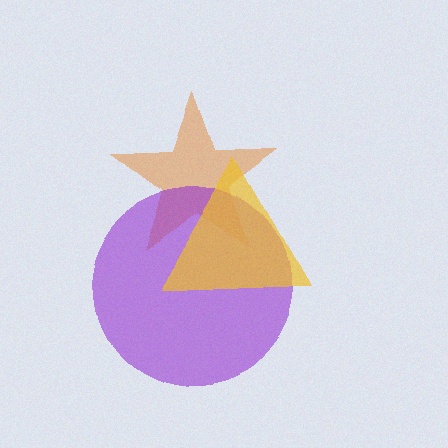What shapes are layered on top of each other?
The layered shapes are: an orange star, a purple circle, a yellow triangle.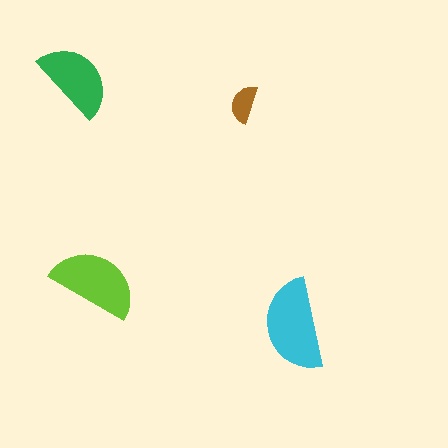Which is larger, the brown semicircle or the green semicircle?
The green one.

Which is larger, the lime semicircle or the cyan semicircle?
The cyan one.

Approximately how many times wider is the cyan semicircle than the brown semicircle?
About 2.5 times wider.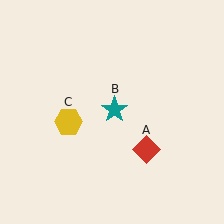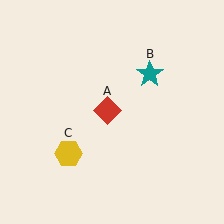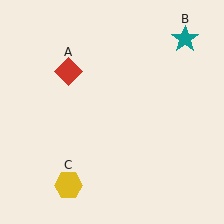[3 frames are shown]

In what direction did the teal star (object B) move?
The teal star (object B) moved up and to the right.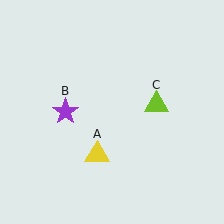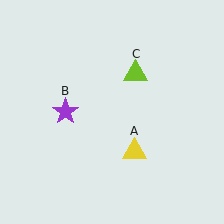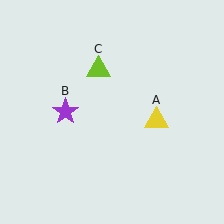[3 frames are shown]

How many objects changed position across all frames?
2 objects changed position: yellow triangle (object A), lime triangle (object C).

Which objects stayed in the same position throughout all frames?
Purple star (object B) remained stationary.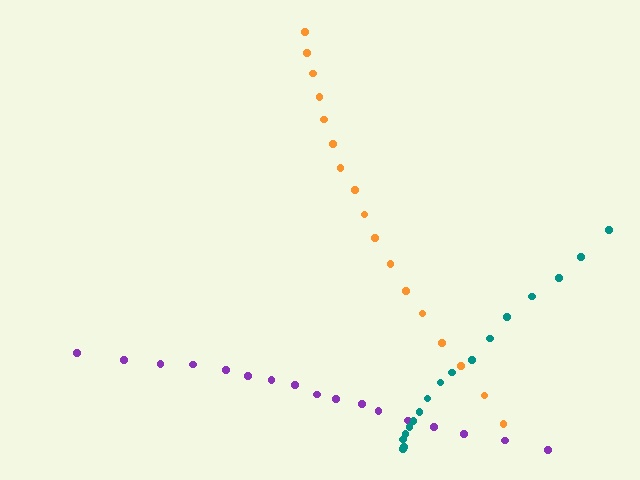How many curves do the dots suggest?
There are 3 distinct paths.